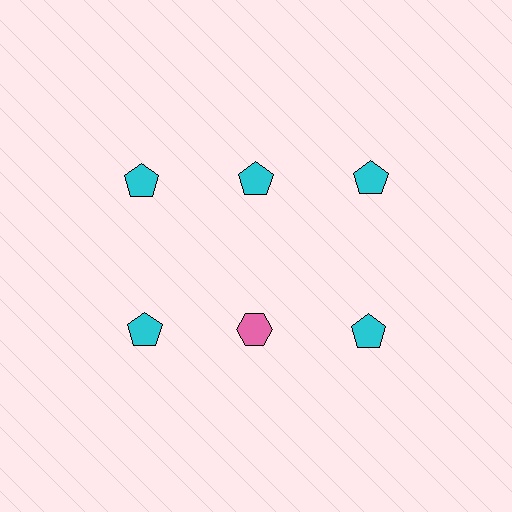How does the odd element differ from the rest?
It differs in both color (pink instead of cyan) and shape (hexagon instead of pentagon).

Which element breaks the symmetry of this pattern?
The pink hexagon in the second row, second from left column breaks the symmetry. All other shapes are cyan pentagons.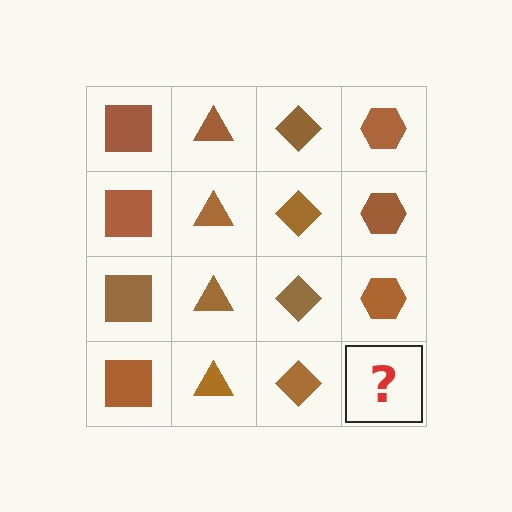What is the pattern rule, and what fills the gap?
The rule is that each column has a consistent shape. The gap should be filled with a brown hexagon.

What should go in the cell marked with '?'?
The missing cell should contain a brown hexagon.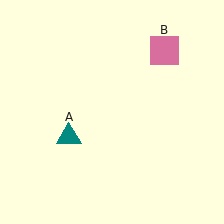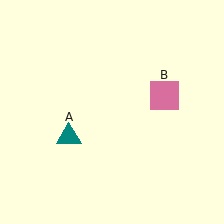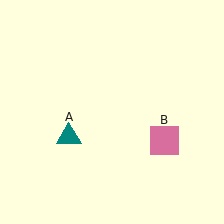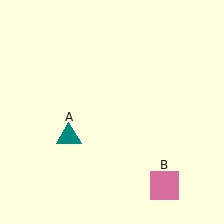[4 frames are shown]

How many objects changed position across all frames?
1 object changed position: pink square (object B).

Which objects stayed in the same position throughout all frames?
Teal triangle (object A) remained stationary.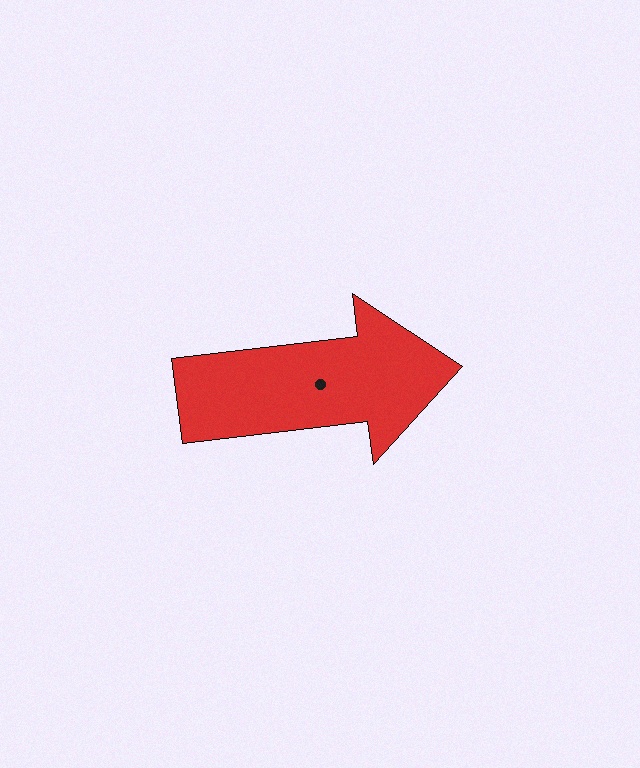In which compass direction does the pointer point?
East.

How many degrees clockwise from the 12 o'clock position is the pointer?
Approximately 83 degrees.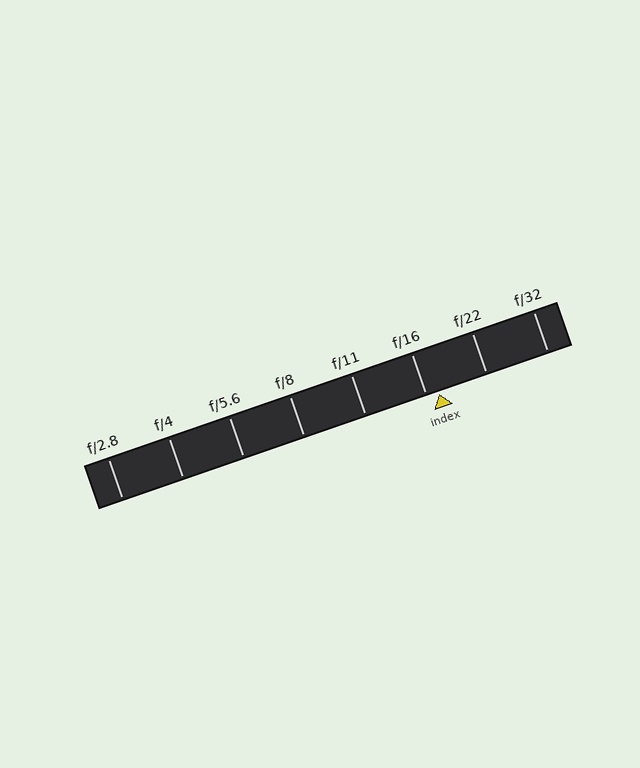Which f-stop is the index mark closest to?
The index mark is closest to f/16.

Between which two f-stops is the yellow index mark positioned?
The index mark is between f/16 and f/22.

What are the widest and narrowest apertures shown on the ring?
The widest aperture shown is f/2.8 and the narrowest is f/32.